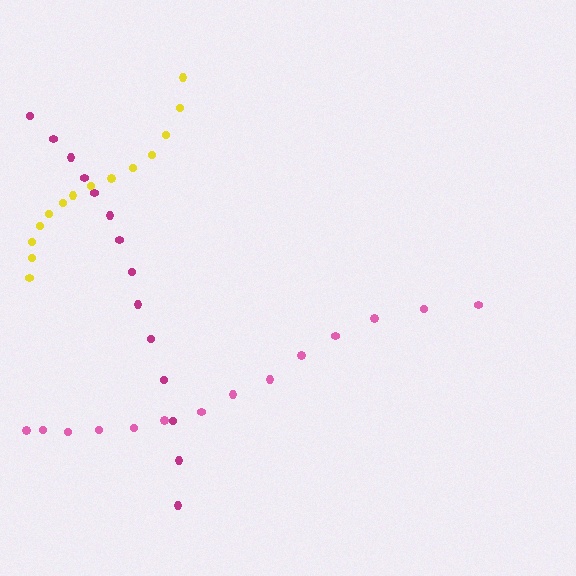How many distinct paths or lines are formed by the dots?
There are 3 distinct paths.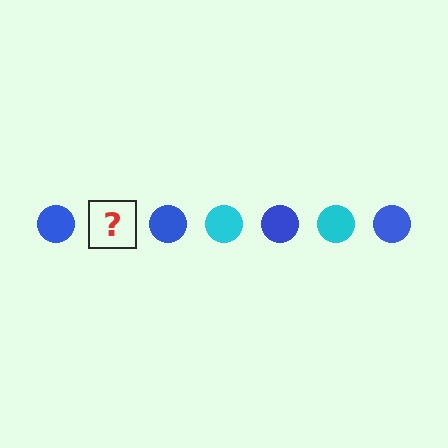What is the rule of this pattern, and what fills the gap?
The rule is that the pattern cycles through blue, cyan circles. The gap should be filled with a cyan circle.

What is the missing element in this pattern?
The missing element is a cyan circle.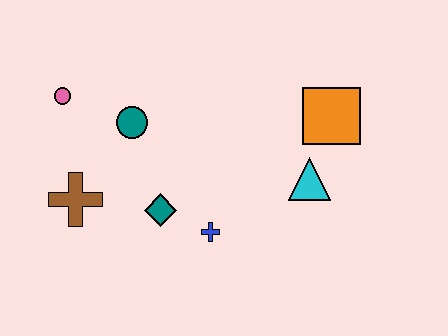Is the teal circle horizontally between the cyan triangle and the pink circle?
Yes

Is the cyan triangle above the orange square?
No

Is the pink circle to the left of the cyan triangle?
Yes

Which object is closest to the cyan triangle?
The orange square is closest to the cyan triangle.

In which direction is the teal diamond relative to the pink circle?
The teal diamond is below the pink circle.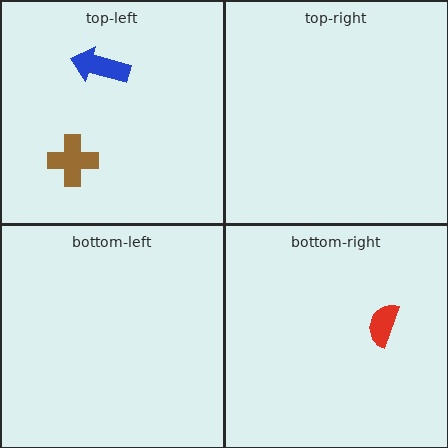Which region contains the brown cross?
The top-left region.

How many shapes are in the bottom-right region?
1.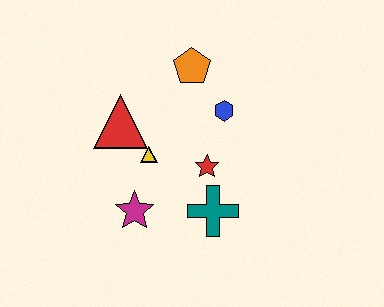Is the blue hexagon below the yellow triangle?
No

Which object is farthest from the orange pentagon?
The magenta star is farthest from the orange pentagon.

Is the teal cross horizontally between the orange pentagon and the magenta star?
No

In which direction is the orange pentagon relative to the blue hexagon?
The orange pentagon is above the blue hexagon.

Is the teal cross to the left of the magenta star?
No